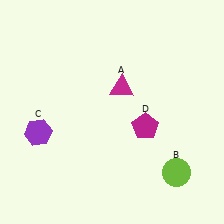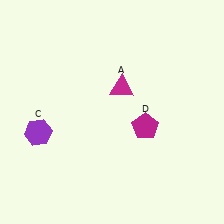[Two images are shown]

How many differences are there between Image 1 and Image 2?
There is 1 difference between the two images.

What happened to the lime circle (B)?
The lime circle (B) was removed in Image 2. It was in the bottom-right area of Image 1.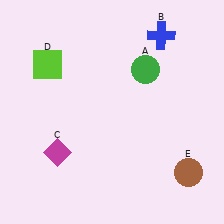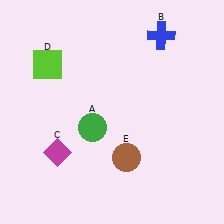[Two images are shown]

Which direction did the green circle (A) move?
The green circle (A) moved down.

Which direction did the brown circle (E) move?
The brown circle (E) moved left.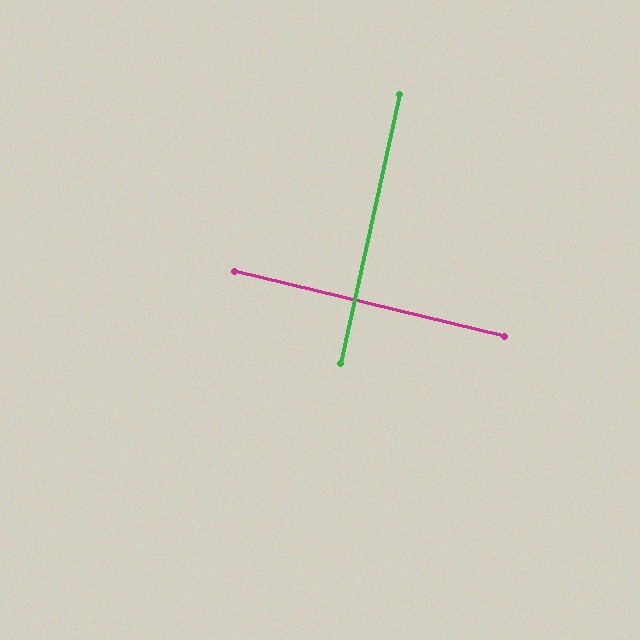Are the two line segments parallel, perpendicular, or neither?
Perpendicular — they meet at approximately 89°.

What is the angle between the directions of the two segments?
Approximately 89 degrees.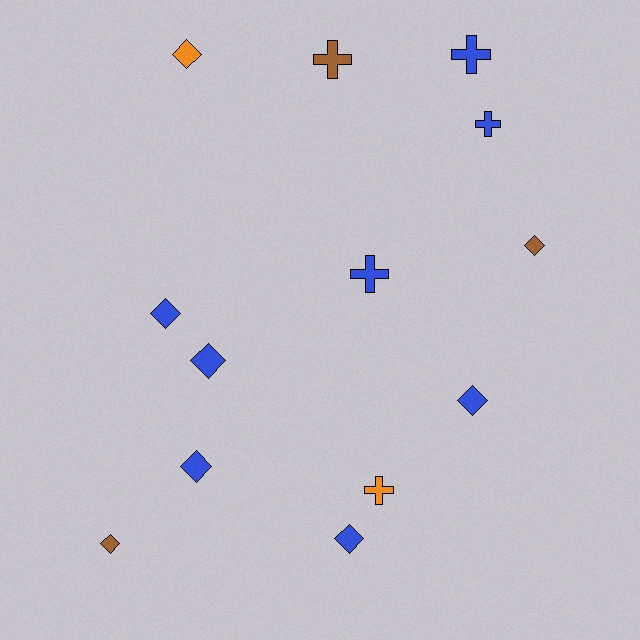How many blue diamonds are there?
There are 5 blue diamonds.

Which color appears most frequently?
Blue, with 8 objects.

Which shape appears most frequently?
Diamond, with 8 objects.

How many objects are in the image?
There are 13 objects.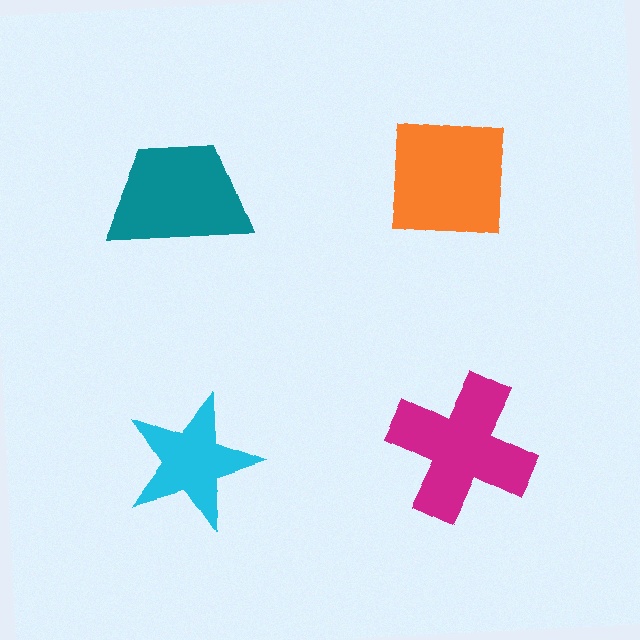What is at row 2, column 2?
A magenta cross.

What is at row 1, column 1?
A teal trapezoid.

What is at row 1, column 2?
An orange square.